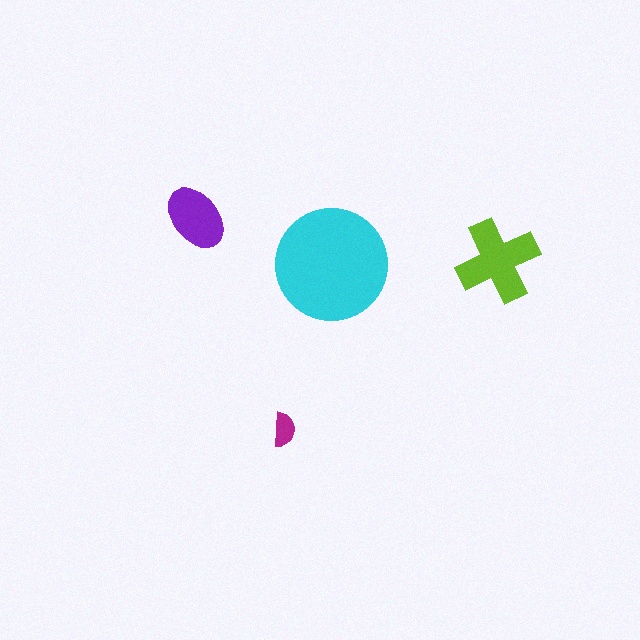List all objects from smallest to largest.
The magenta semicircle, the purple ellipse, the lime cross, the cyan circle.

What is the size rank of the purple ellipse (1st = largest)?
3rd.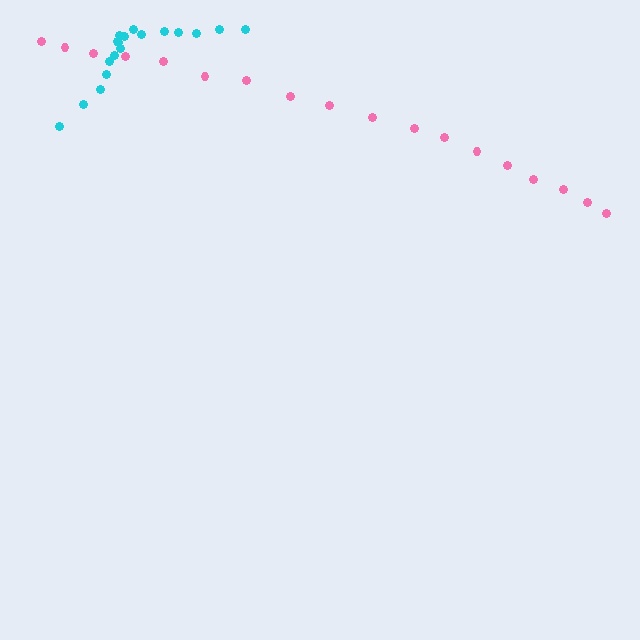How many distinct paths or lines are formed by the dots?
There are 2 distinct paths.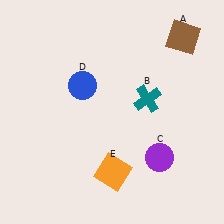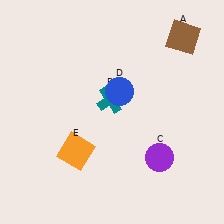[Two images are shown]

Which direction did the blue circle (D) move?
The blue circle (D) moved right.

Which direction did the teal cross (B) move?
The teal cross (B) moved left.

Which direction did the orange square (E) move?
The orange square (E) moved left.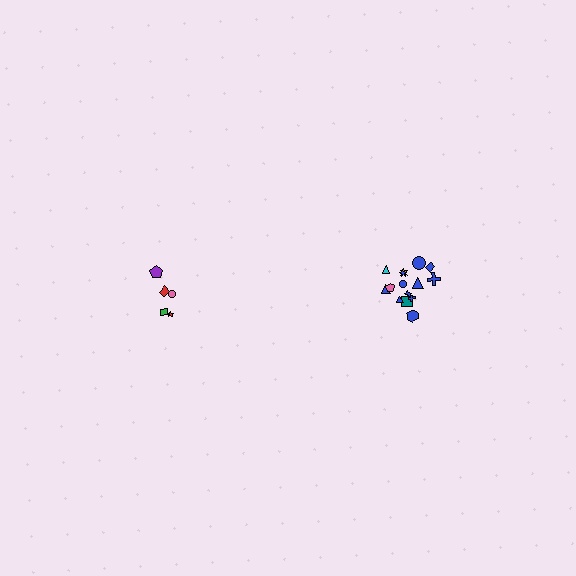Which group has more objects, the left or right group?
The right group.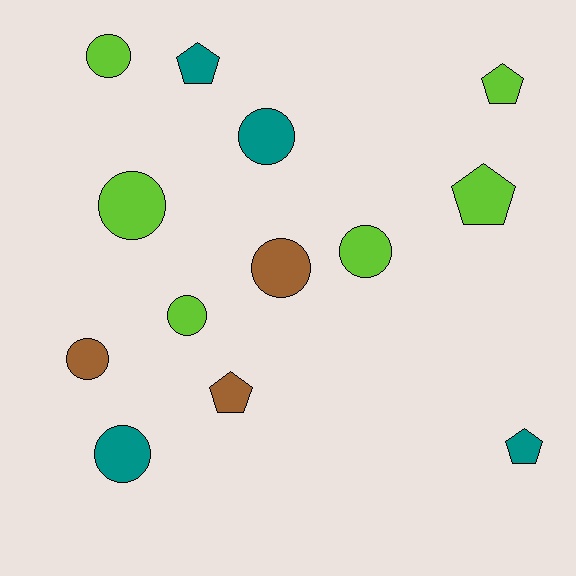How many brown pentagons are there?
There is 1 brown pentagon.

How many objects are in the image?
There are 13 objects.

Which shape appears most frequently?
Circle, with 8 objects.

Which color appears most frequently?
Lime, with 6 objects.